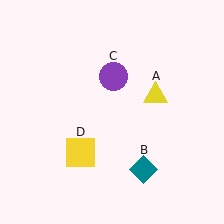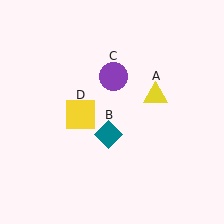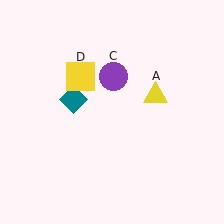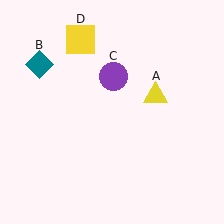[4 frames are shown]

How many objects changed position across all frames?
2 objects changed position: teal diamond (object B), yellow square (object D).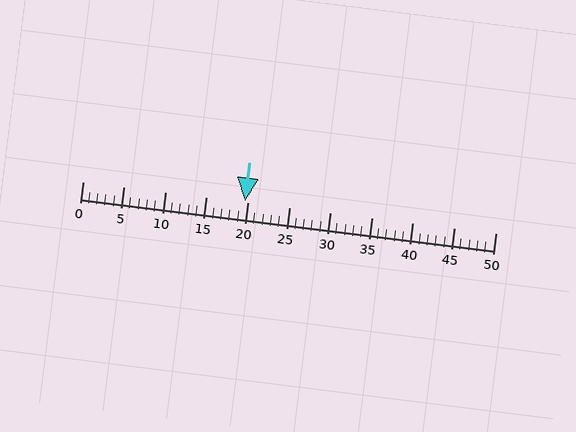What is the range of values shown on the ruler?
The ruler shows values from 0 to 50.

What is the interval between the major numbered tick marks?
The major tick marks are spaced 5 units apart.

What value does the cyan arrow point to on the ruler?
The cyan arrow points to approximately 20.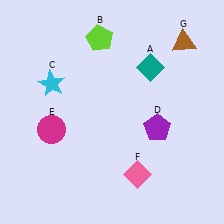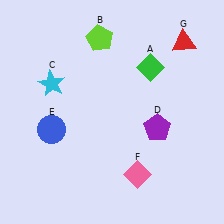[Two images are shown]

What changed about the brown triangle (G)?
In Image 1, G is brown. In Image 2, it changed to red.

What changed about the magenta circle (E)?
In Image 1, E is magenta. In Image 2, it changed to blue.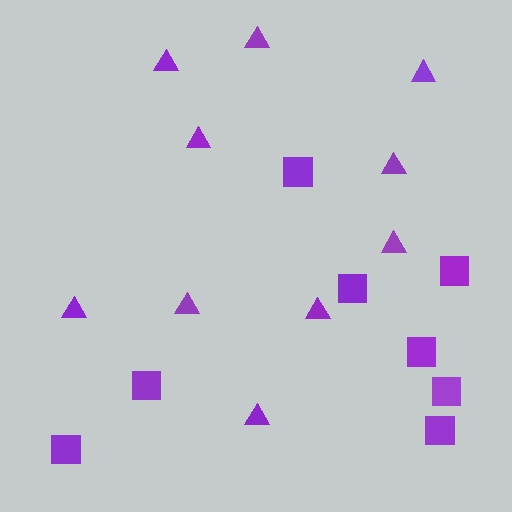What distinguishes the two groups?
There are 2 groups: one group of triangles (10) and one group of squares (8).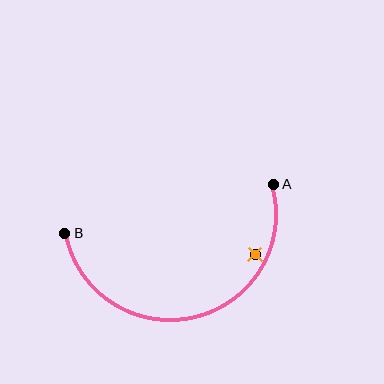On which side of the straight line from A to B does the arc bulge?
The arc bulges below the straight line connecting A and B.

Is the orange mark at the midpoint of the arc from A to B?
No — the orange mark does not lie on the arc at all. It sits slightly inside the curve.